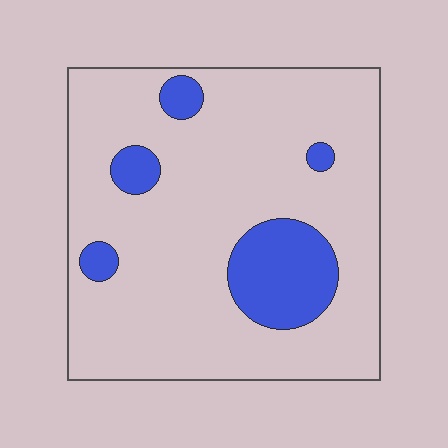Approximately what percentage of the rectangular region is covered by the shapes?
Approximately 15%.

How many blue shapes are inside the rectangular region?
5.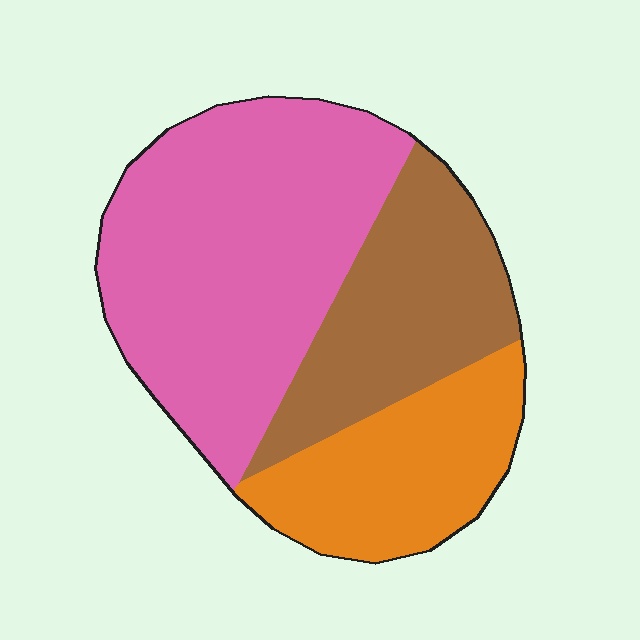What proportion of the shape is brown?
Brown covers roughly 25% of the shape.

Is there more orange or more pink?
Pink.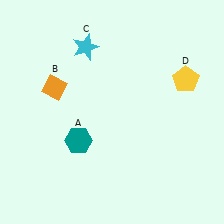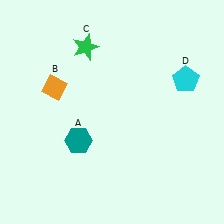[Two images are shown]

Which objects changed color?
C changed from cyan to green. D changed from yellow to cyan.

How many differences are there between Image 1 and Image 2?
There are 2 differences between the two images.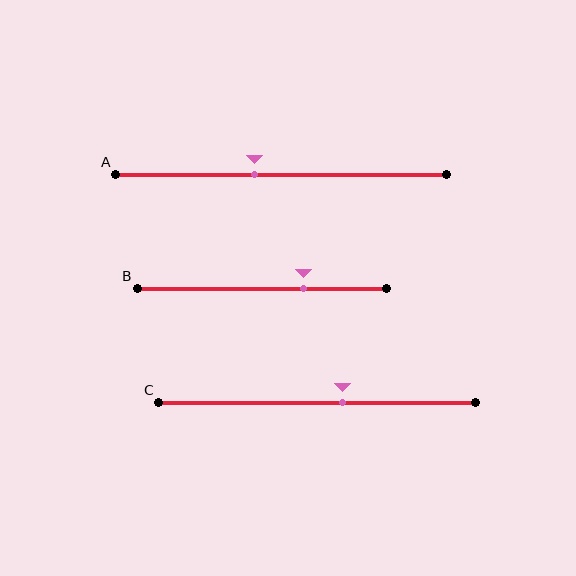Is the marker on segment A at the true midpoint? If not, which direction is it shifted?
No, the marker on segment A is shifted to the left by about 8% of the segment length.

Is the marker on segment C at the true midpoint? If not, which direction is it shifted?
No, the marker on segment C is shifted to the right by about 8% of the segment length.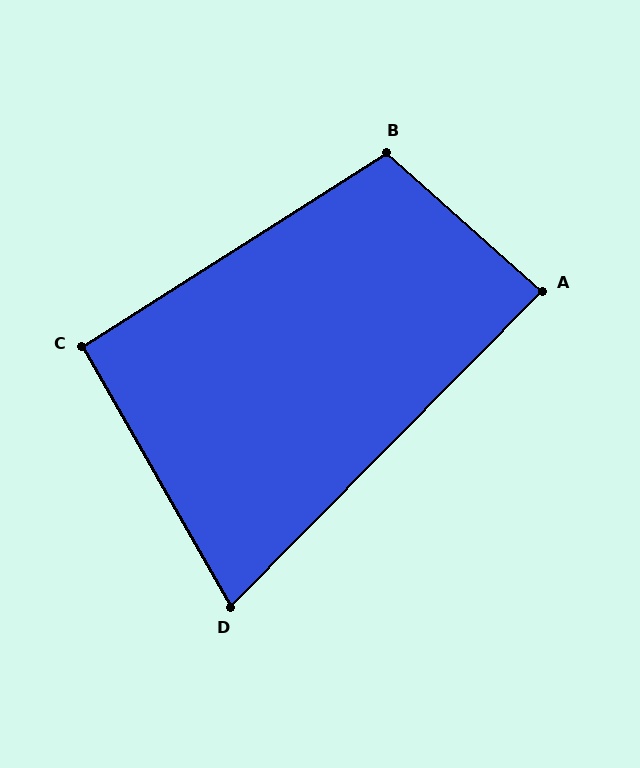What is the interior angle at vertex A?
Approximately 87 degrees (approximately right).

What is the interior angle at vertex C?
Approximately 93 degrees (approximately right).